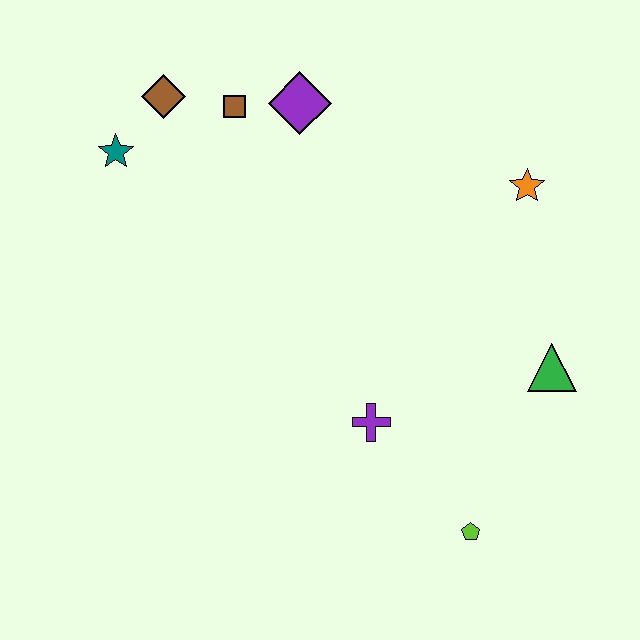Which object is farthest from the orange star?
The teal star is farthest from the orange star.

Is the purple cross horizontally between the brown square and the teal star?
No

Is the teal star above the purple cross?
Yes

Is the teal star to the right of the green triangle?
No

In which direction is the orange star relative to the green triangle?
The orange star is above the green triangle.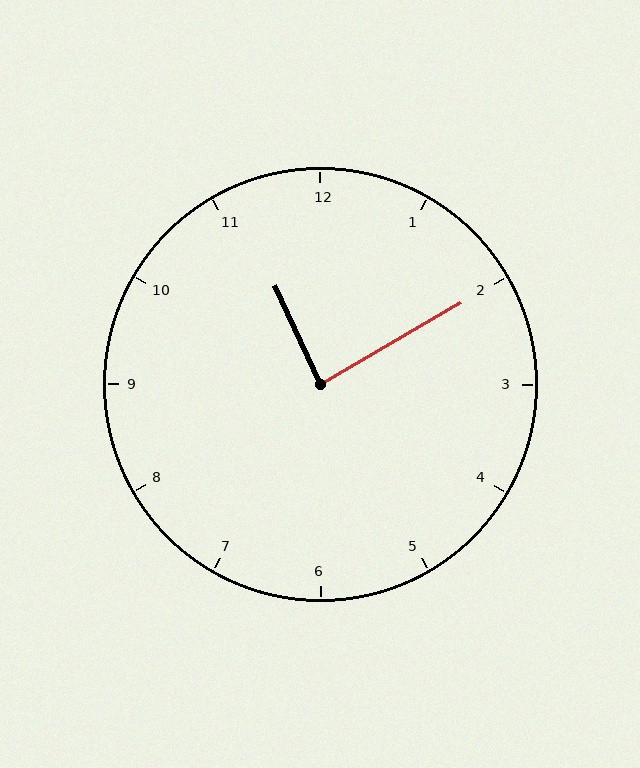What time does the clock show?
11:10.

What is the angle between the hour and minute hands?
Approximately 85 degrees.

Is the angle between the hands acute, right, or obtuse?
It is right.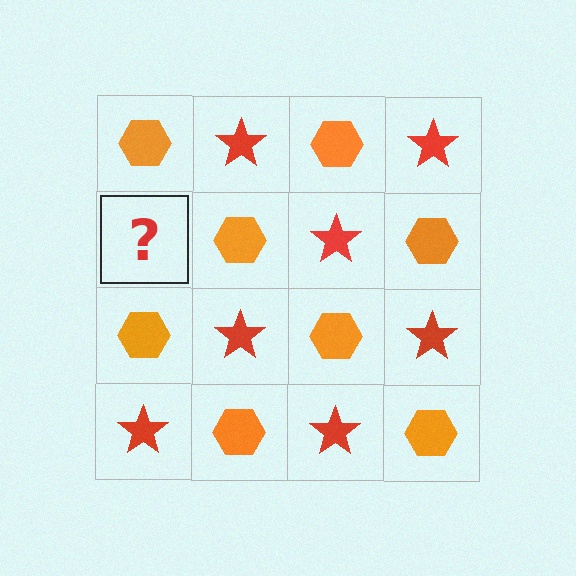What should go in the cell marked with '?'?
The missing cell should contain a red star.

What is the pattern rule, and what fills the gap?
The rule is that it alternates orange hexagon and red star in a checkerboard pattern. The gap should be filled with a red star.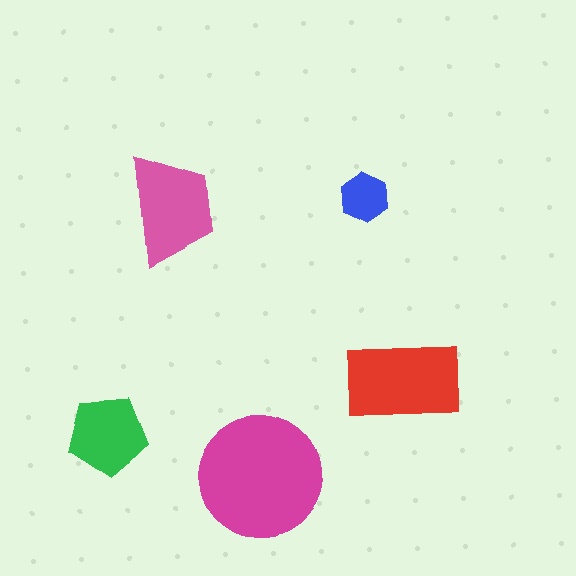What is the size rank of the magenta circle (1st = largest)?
1st.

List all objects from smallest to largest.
The blue hexagon, the green pentagon, the pink trapezoid, the red rectangle, the magenta circle.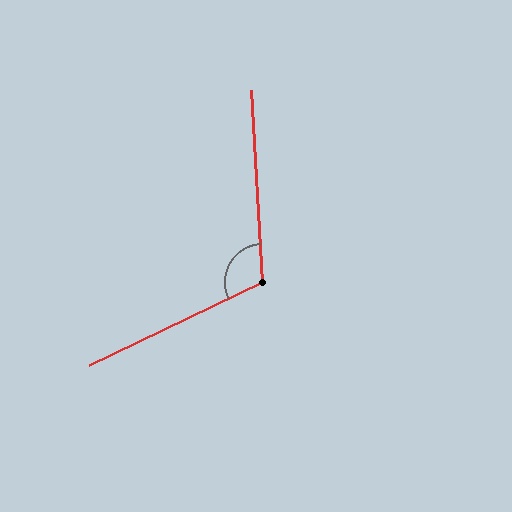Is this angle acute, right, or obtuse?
It is obtuse.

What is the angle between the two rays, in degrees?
Approximately 112 degrees.